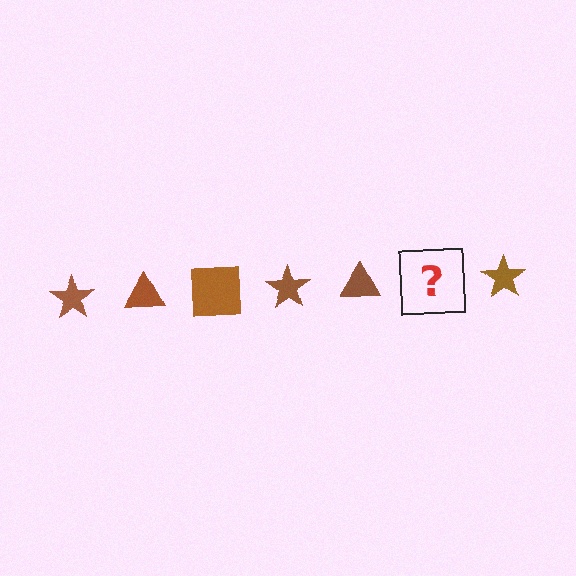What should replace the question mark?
The question mark should be replaced with a brown square.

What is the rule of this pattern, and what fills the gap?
The rule is that the pattern cycles through star, triangle, square shapes in brown. The gap should be filled with a brown square.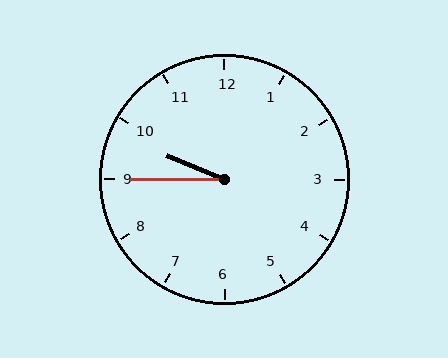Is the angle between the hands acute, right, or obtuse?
It is acute.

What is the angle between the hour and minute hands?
Approximately 22 degrees.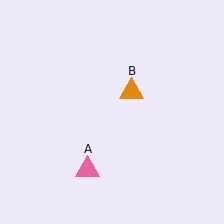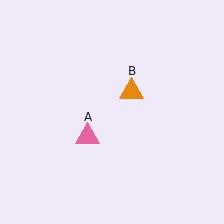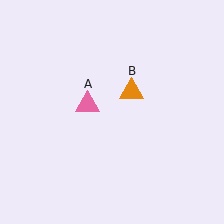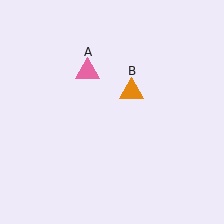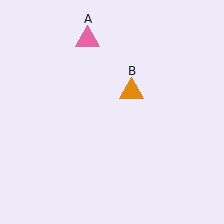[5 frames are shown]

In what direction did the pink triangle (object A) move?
The pink triangle (object A) moved up.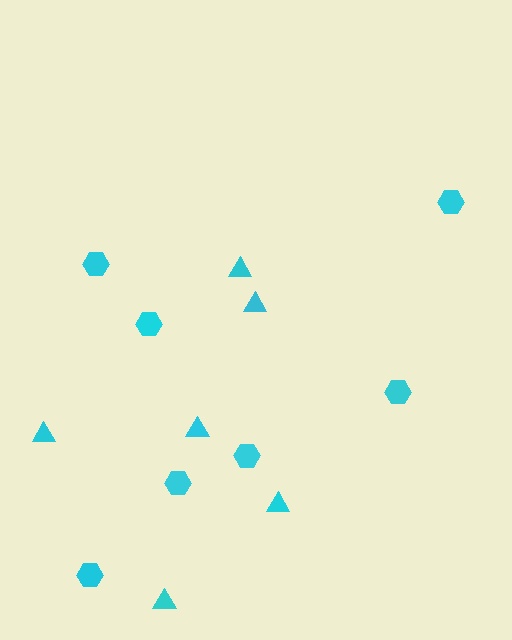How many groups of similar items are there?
There are 2 groups: one group of triangles (6) and one group of hexagons (7).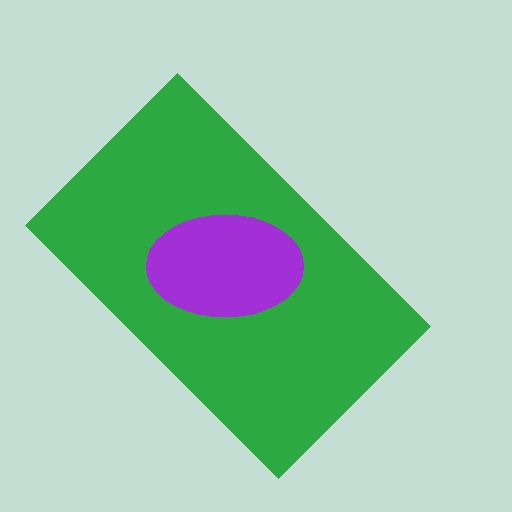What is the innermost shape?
The purple ellipse.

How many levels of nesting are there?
2.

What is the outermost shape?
The green rectangle.